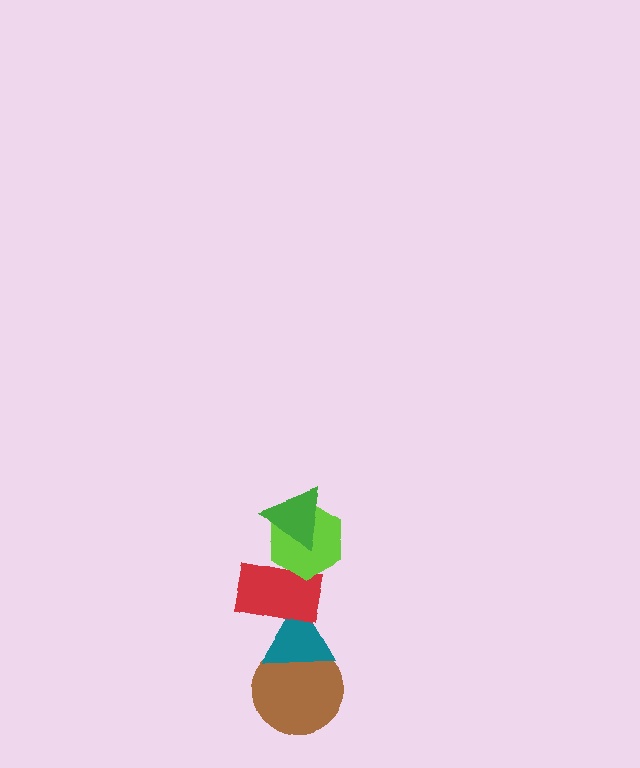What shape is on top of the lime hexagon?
The green triangle is on top of the lime hexagon.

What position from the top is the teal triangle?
The teal triangle is 4th from the top.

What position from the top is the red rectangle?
The red rectangle is 3rd from the top.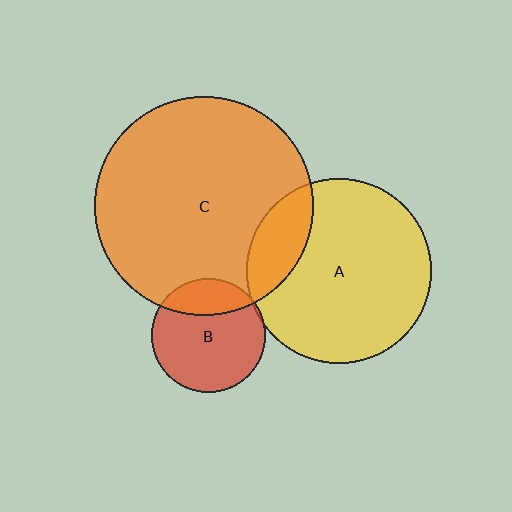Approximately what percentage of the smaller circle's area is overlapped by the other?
Approximately 5%.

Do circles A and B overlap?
Yes.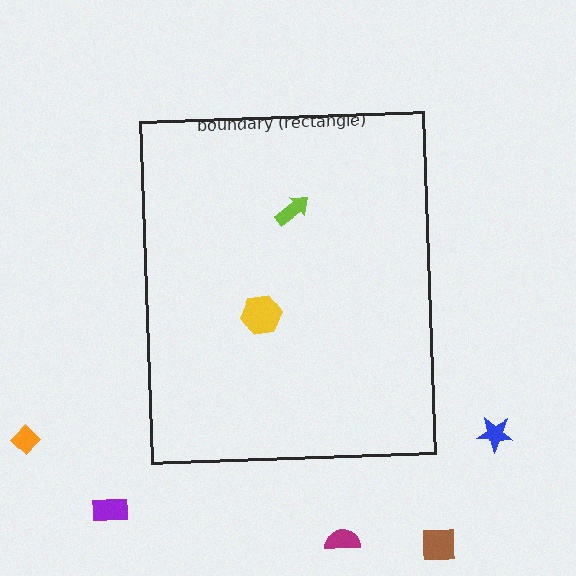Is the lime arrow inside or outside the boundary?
Inside.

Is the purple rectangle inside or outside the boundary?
Outside.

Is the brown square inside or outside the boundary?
Outside.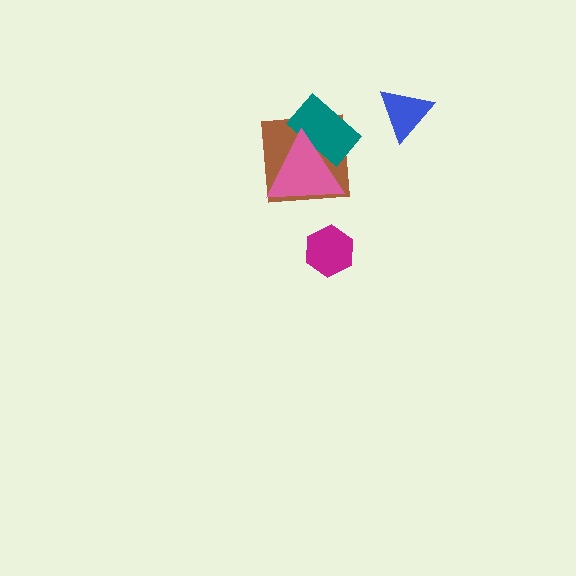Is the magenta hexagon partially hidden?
No, no other shape covers it.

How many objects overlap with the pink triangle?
2 objects overlap with the pink triangle.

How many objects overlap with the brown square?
2 objects overlap with the brown square.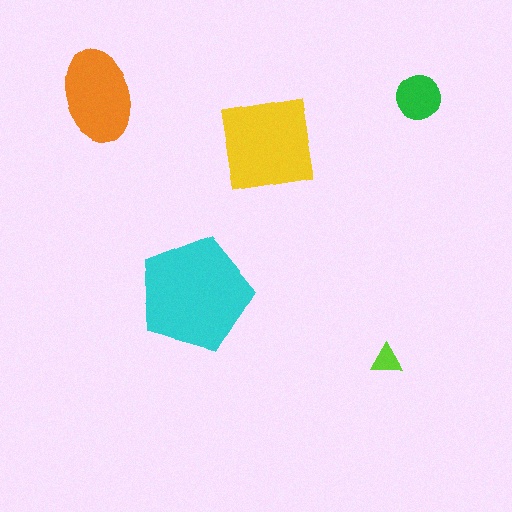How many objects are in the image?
There are 5 objects in the image.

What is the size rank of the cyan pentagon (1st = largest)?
1st.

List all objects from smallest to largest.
The lime triangle, the green circle, the orange ellipse, the yellow square, the cyan pentagon.